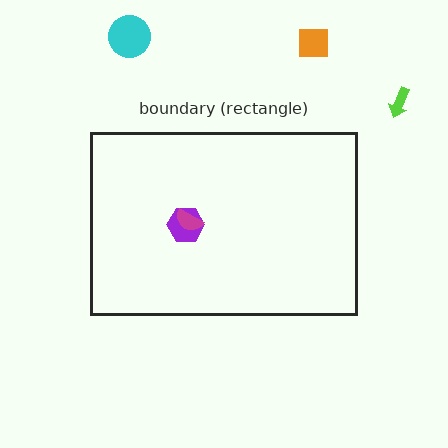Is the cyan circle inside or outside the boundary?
Outside.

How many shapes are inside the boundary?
2 inside, 3 outside.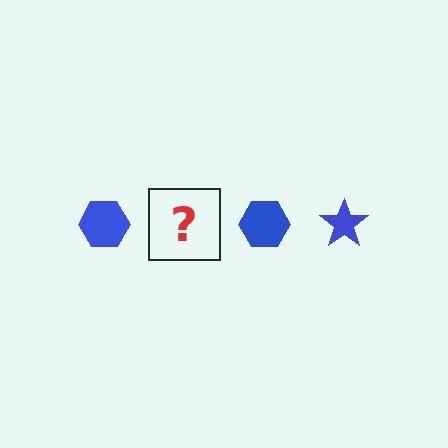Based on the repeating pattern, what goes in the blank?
The blank should be a blue star.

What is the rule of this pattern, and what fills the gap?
The rule is that the pattern cycles through hexagon, star shapes in blue. The gap should be filled with a blue star.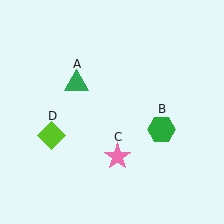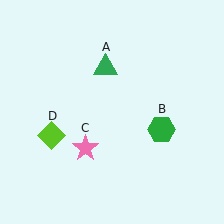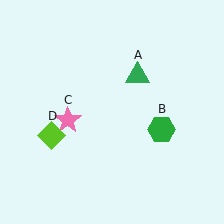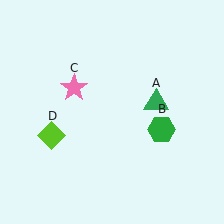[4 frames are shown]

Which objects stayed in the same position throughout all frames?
Green hexagon (object B) and lime diamond (object D) remained stationary.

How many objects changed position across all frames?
2 objects changed position: green triangle (object A), pink star (object C).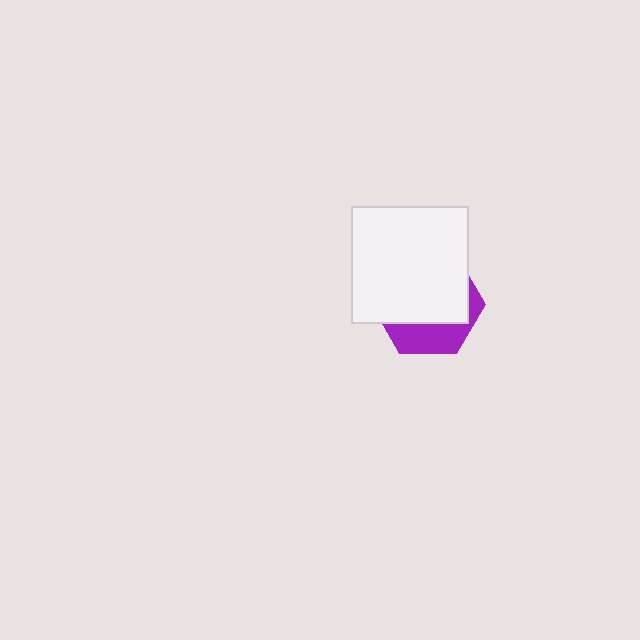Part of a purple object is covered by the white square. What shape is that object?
It is a hexagon.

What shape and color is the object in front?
The object in front is a white square.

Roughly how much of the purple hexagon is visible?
A small part of it is visible (roughly 31%).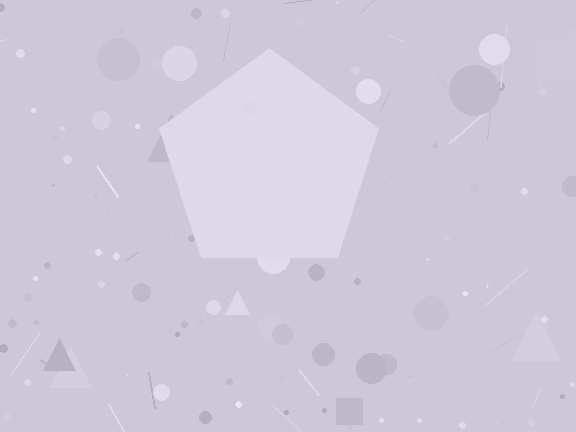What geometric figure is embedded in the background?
A pentagon is embedded in the background.